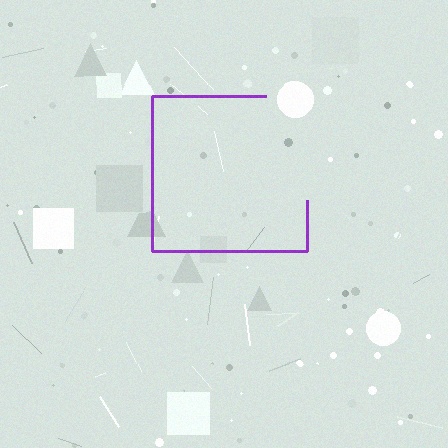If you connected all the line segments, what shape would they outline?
They would outline a square.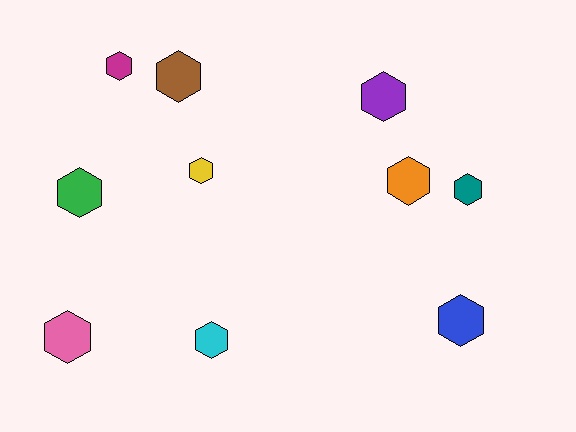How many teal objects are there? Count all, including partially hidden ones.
There is 1 teal object.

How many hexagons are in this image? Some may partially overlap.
There are 10 hexagons.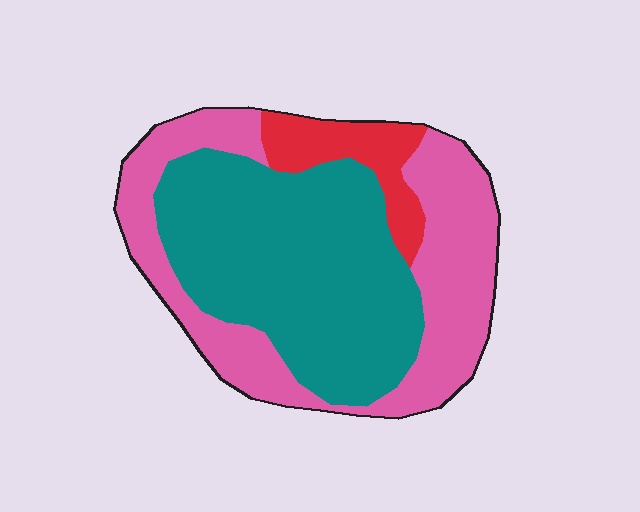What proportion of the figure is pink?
Pink covers about 40% of the figure.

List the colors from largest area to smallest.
From largest to smallest: teal, pink, red.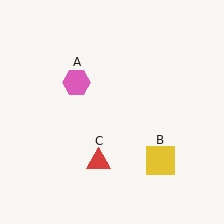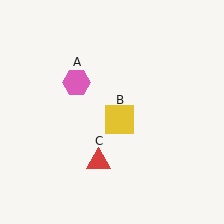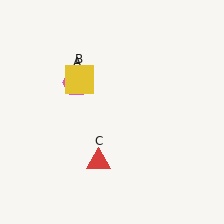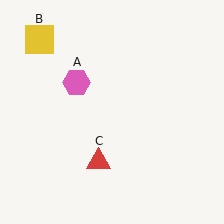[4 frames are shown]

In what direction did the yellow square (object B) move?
The yellow square (object B) moved up and to the left.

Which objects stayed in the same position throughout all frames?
Pink hexagon (object A) and red triangle (object C) remained stationary.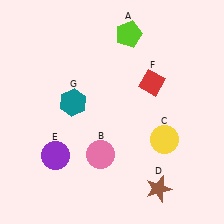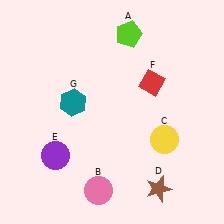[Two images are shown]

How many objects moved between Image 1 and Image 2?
1 object moved between the two images.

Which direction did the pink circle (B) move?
The pink circle (B) moved down.